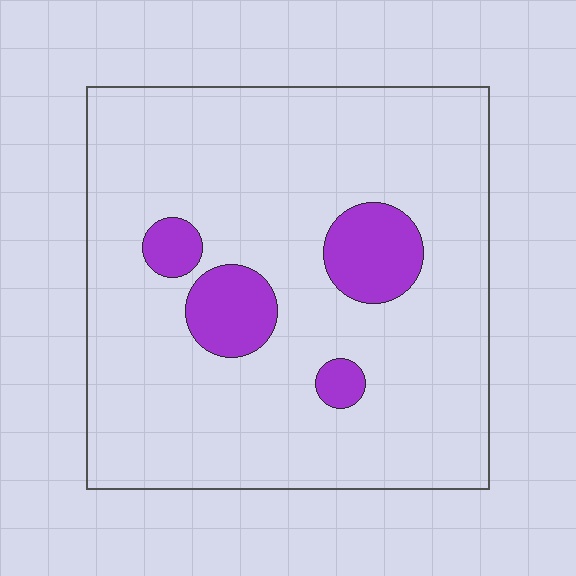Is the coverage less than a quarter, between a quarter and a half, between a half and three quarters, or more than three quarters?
Less than a quarter.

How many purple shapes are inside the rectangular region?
4.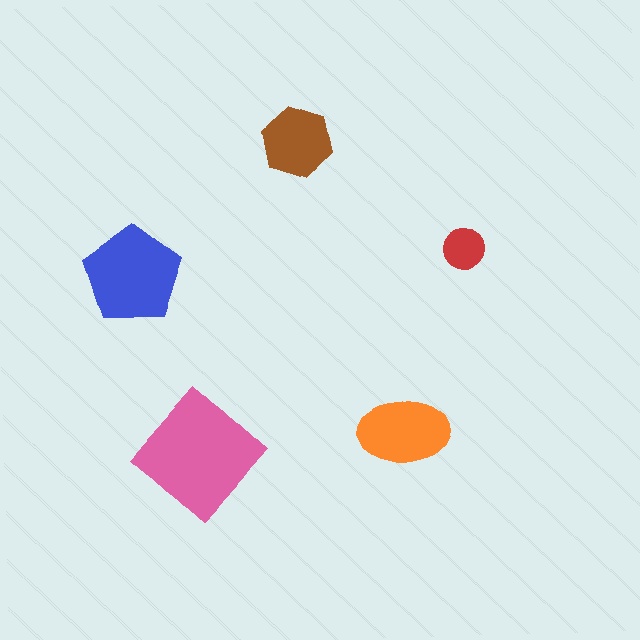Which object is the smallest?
The red circle.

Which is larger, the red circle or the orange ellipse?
The orange ellipse.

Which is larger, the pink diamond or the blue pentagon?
The pink diamond.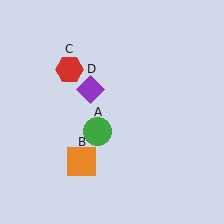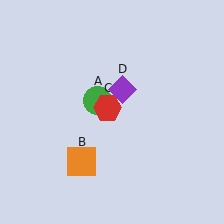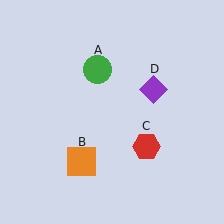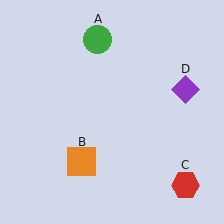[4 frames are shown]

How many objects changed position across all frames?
3 objects changed position: green circle (object A), red hexagon (object C), purple diamond (object D).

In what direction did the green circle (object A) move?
The green circle (object A) moved up.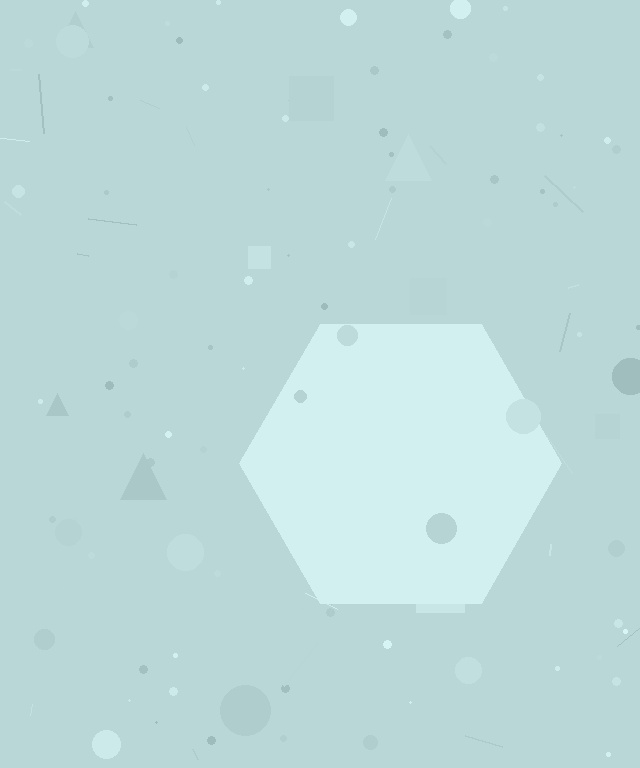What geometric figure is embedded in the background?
A hexagon is embedded in the background.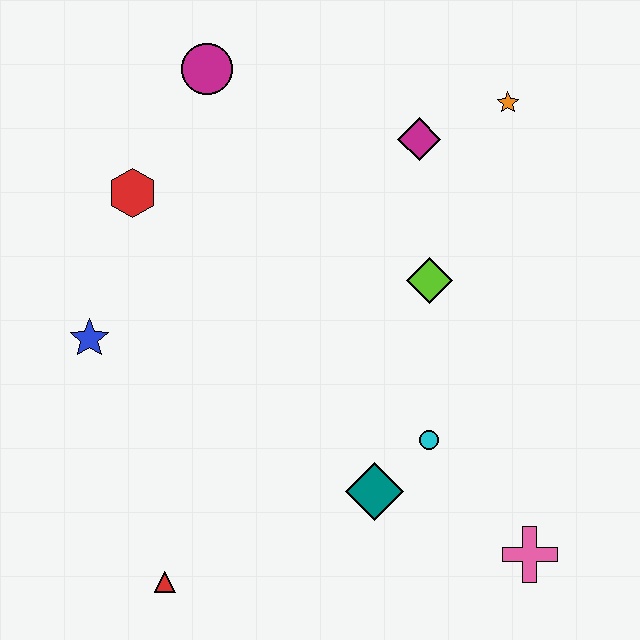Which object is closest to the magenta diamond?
The orange star is closest to the magenta diamond.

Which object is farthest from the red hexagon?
The pink cross is farthest from the red hexagon.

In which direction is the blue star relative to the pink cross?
The blue star is to the left of the pink cross.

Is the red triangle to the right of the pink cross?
No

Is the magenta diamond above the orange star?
No